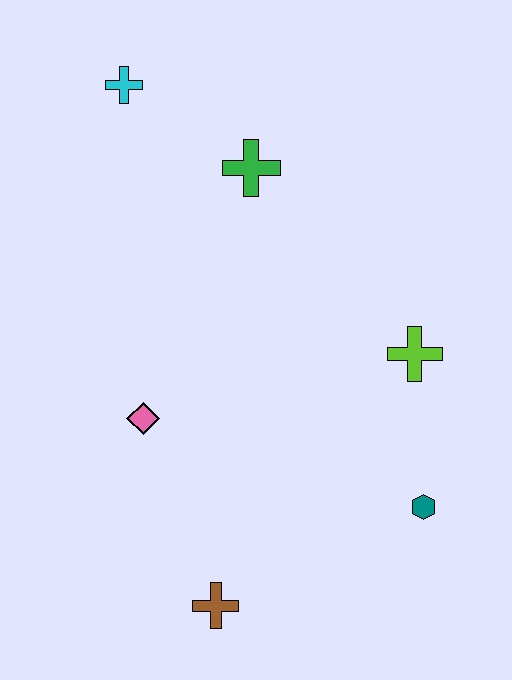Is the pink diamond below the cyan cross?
Yes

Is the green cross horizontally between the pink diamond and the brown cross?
No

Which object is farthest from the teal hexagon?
The cyan cross is farthest from the teal hexagon.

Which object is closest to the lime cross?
The teal hexagon is closest to the lime cross.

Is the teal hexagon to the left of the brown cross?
No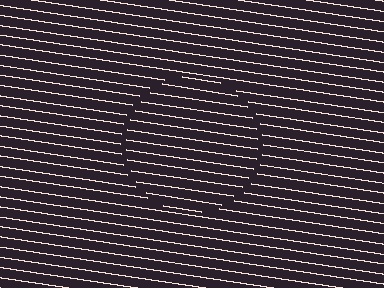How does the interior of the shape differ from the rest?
The interior of the shape contains the same grating, shifted by half a period — the contour is defined by the phase discontinuity where line-ends from the inner and outer gratings abut.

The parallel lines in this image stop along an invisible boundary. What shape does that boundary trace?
An illusory circle. The interior of the shape contains the same grating, shifted by half a period — the contour is defined by the phase discontinuity where line-ends from the inner and outer gratings abut.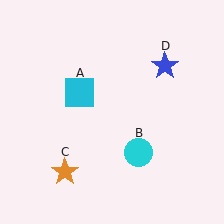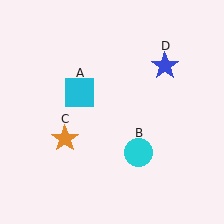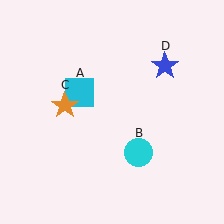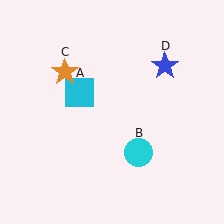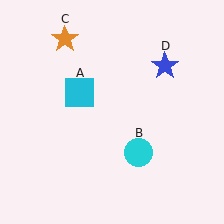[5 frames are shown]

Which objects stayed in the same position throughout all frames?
Cyan square (object A) and cyan circle (object B) and blue star (object D) remained stationary.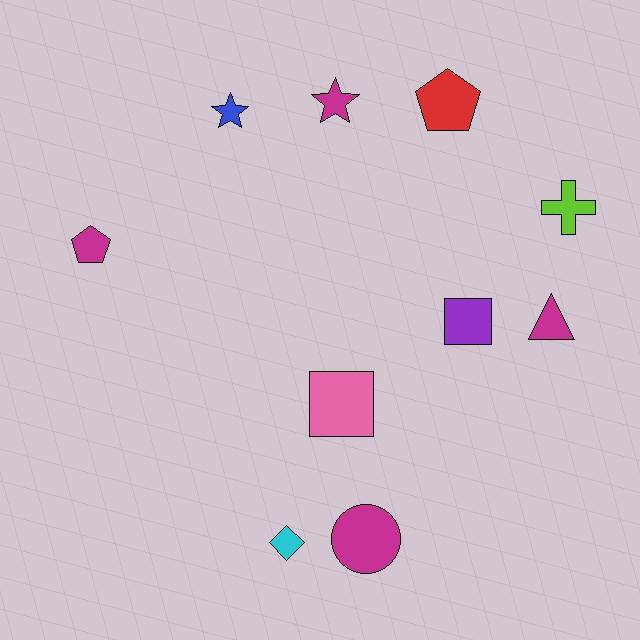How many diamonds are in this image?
There is 1 diamond.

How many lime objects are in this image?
There is 1 lime object.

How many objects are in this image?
There are 10 objects.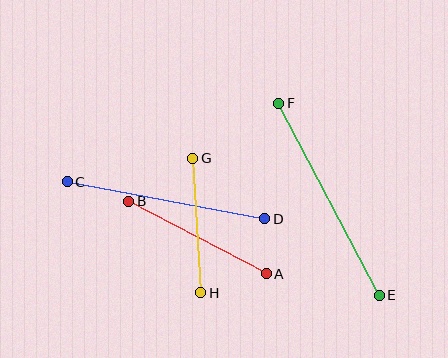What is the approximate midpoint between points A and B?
The midpoint is at approximately (197, 237) pixels.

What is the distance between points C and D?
The distance is approximately 201 pixels.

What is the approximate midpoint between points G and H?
The midpoint is at approximately (197, 225) pixels.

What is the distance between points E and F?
The distance is approximately 217 pixels.